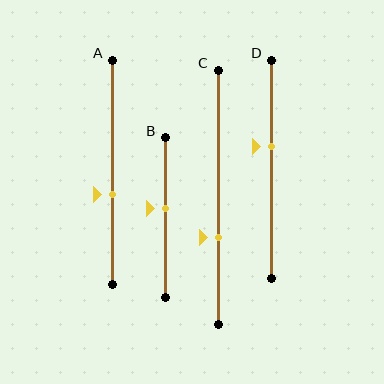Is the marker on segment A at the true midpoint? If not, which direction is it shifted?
No, the marker on segment A is shifted downward by about 10% of the segment length.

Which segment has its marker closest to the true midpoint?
Segment B has its marker closest to the true midpoint.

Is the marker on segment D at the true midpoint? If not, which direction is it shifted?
No, the marker on segment D is shifted upward by about 10% of the segment length.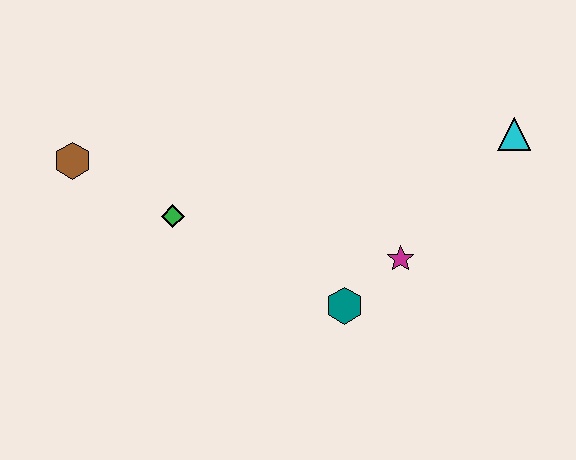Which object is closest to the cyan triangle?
The magenta star is closest to the cyan triangle.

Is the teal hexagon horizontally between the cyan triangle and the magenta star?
No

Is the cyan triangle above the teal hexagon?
Yes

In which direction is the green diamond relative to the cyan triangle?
The green diamond is to the left of the cyan triangle.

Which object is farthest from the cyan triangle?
The brown hexagon is farthest from the cyan triangle.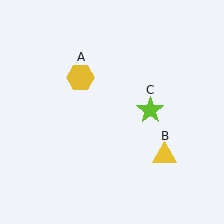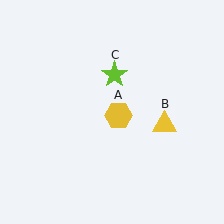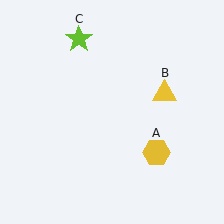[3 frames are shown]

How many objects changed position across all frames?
3 objects changed position: yellow hexagon (object A), yellow triangle (object B), lime star (object C).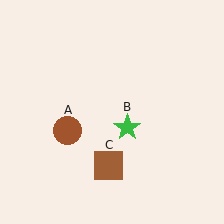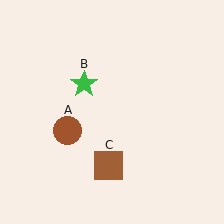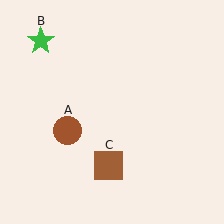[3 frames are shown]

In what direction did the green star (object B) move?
The green star (object B) moved up and to the left.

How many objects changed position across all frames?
1 object changed position: green star (object B).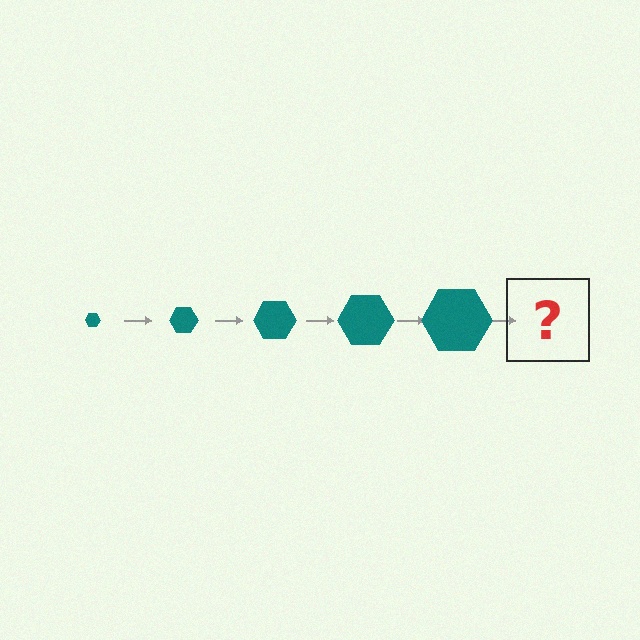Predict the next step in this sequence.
The next step is a teal hexagon, larger than the previous one.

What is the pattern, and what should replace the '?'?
The pattern is that the hexagon gets progressively larger each step. The '?' should be a teal hexagon, larger than the previous one.